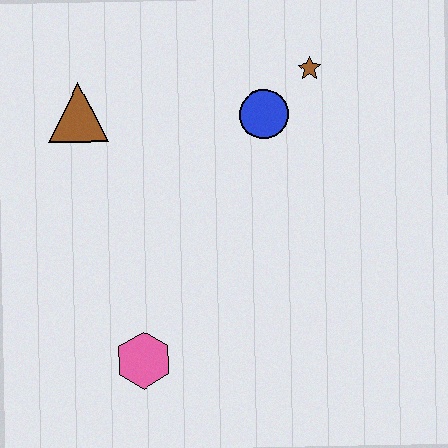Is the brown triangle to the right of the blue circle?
No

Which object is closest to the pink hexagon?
The brown triangle is closest to the pink hexagon.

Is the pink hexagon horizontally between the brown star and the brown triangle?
Yes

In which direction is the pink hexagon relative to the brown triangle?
The pink hexagon is below the brown triangle.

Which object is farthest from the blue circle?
The pink hexagon is farthest from the blue circle.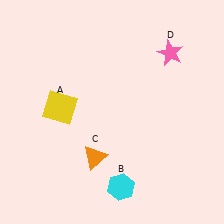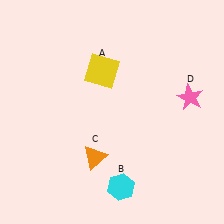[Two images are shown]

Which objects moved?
The objects that moved are: the yellow square (A), the pink star (D).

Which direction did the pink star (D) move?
The pink star (D) moved down.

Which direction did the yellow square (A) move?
The yellow square (A) moved right.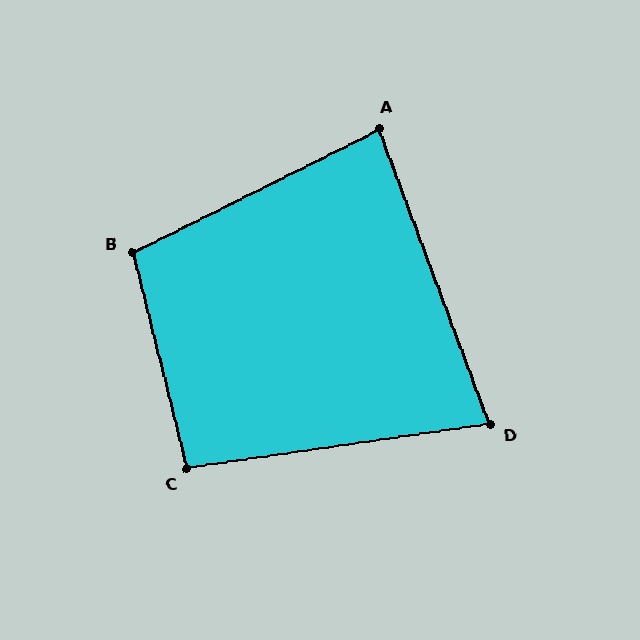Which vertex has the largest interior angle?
B, at approximately 102 degrees.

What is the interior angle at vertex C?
Approximately 96 degrees (obtuse).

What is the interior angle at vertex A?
Approximately 84 degrees (acute).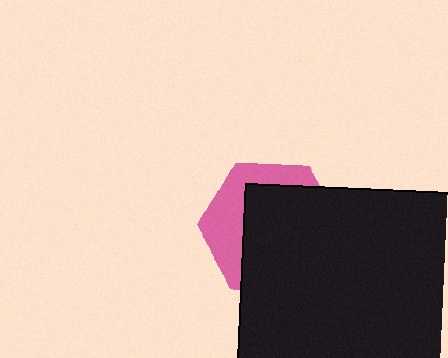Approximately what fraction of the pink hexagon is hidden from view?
Roughly 64% of the pink hexagon is hidden behind the black square.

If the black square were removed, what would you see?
You would see the complete pink hexagon.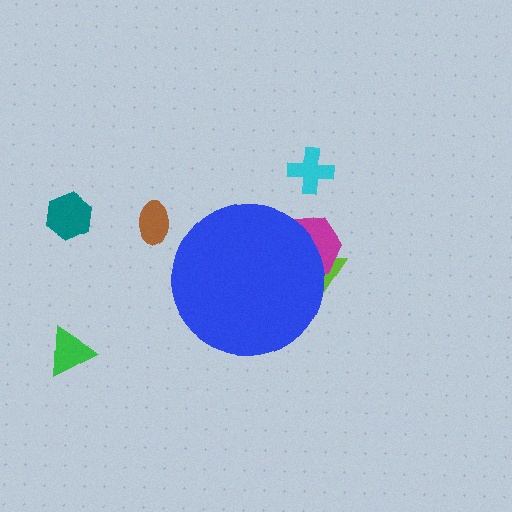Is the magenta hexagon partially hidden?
Yes, the magenta hexagon is partially hidden behind the blue circle.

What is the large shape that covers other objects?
A blue circle.